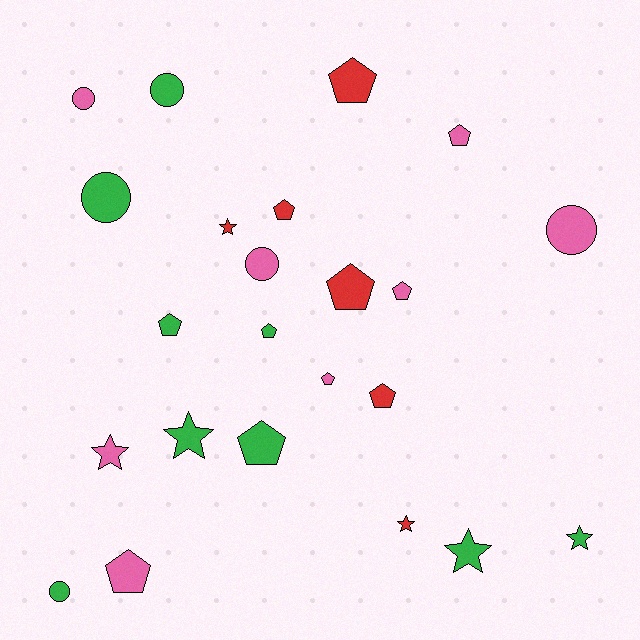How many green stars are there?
There are 3 green stars.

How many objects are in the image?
There are 23 objects.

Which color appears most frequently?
Green, with 9 objects.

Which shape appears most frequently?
Pentagon, with 11 objects.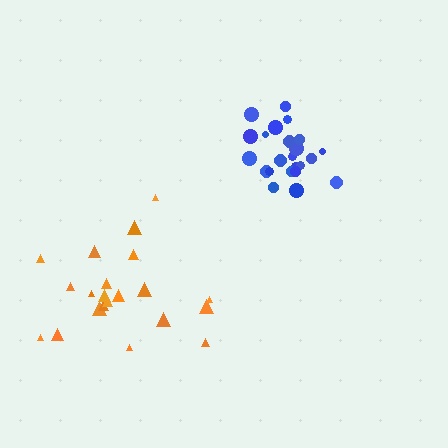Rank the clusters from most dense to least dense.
blue, orange.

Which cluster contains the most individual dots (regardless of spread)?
Blue (24).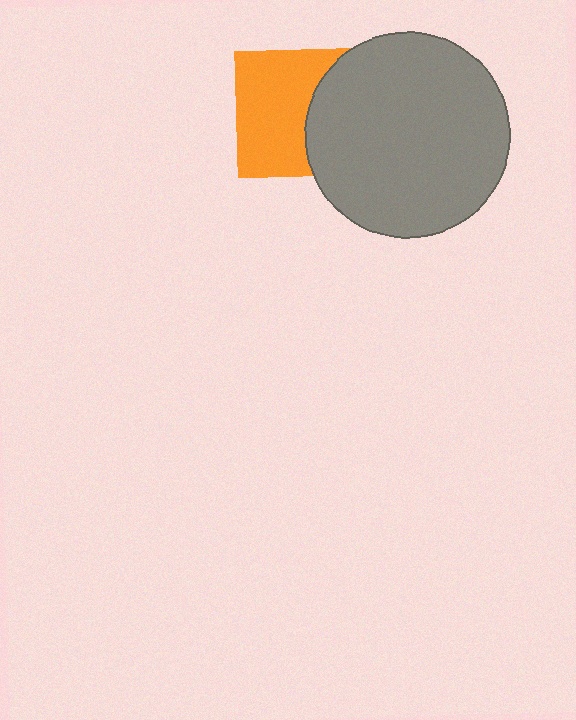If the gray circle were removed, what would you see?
You would see the complete orange square.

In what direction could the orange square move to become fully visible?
The orange square could move left. That would shift it out from behind the gray circle entirely.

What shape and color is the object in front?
The object in front is a gray circle.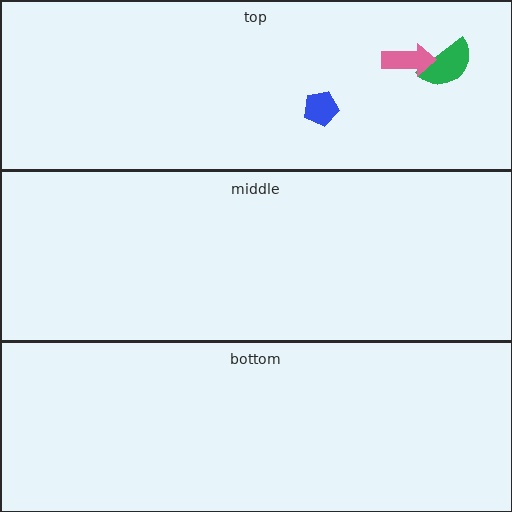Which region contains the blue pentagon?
The top region.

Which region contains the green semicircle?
The top region.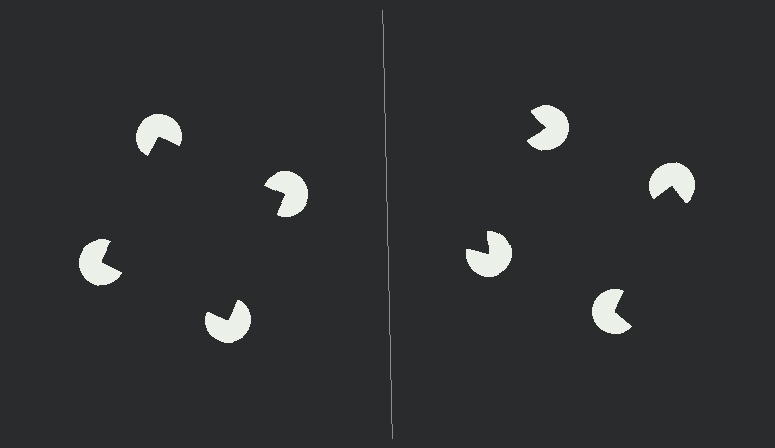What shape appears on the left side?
An illusory square.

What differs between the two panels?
The pac-man discs are positioned identically on both sides; only the wedge orientations differ. On the left they align to a square; on the right they are misaligned.